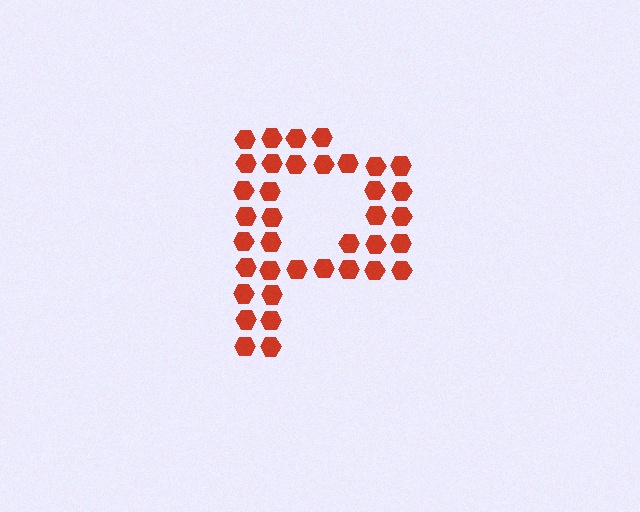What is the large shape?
The large shape is the letter P.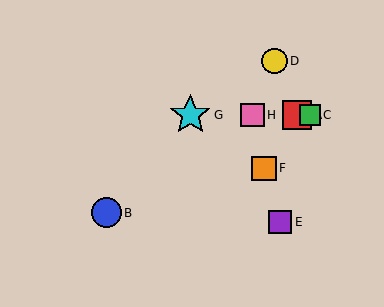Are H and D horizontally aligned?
No, H is at y≈115 and D is at y≈61.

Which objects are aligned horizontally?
Objects A, C, G, H are aligned horizontally.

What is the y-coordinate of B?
Object B is at y≈213.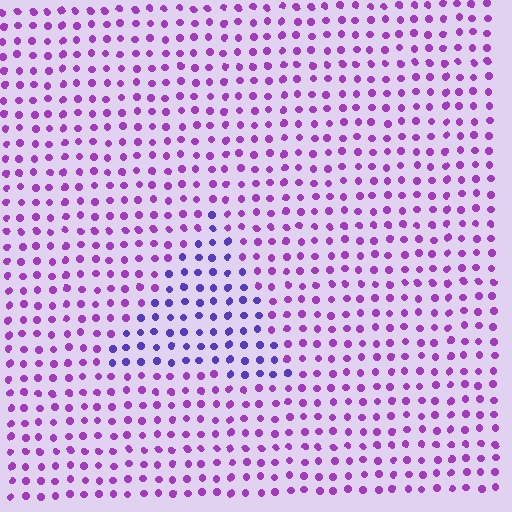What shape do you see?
I see a triangle.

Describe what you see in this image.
The image is filled with small purple elements in a uniform arrangement. A triangle-shaped region is visible where the elements are tinted to a slightly different hue, forming a subtle color boundary.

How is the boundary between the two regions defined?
The boundary is defined purely by a slight shift in hue (about 35 degrees). Spacing, size, and orientation are identical on both sides.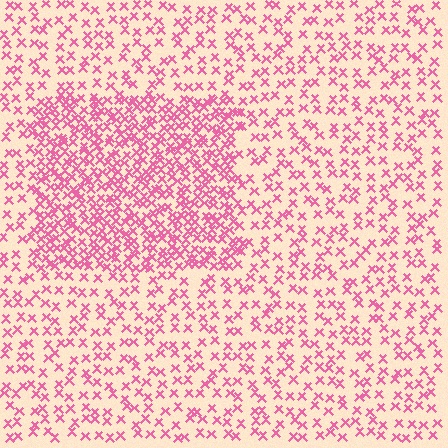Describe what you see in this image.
The image contains small pink elements arranged at two different densities. A rectangle-shaped region is visible where the elements are more densely packed than the surrounding area.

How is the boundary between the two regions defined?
The boundary is defined by a change in element density (approximately 2.2x ratio). All elements are the same color, size, and shape.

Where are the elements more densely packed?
The elements are more densely packed inside the rectangle boundary.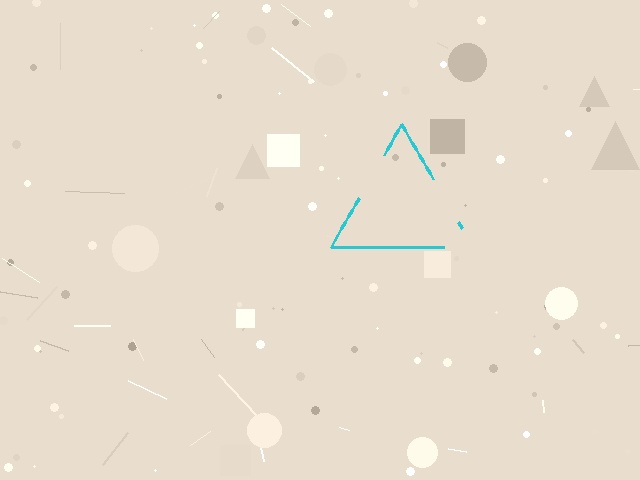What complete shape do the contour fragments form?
The contour fragments form a triangle.